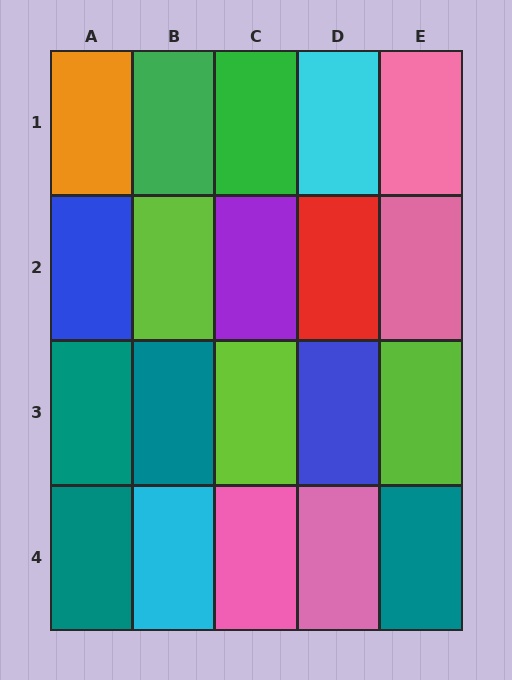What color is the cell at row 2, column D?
Red.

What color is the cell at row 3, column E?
Lime.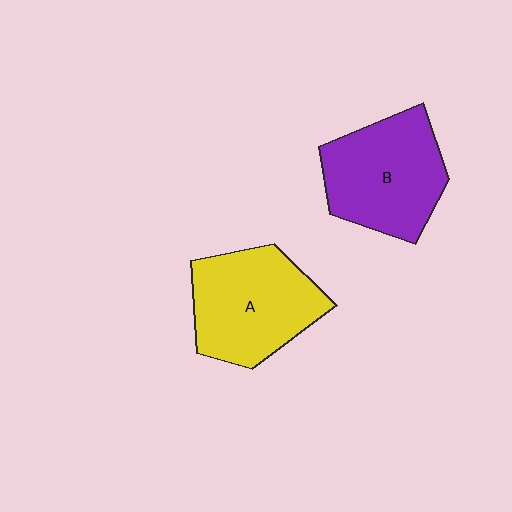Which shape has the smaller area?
Shape B (purple).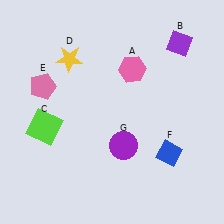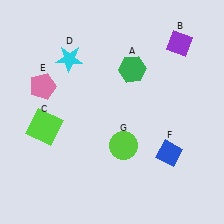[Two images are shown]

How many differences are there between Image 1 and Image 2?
There are 3 differences between the two images.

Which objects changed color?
A changed from pink to green. D changed from yellow to cyan. G changed from purple to lime.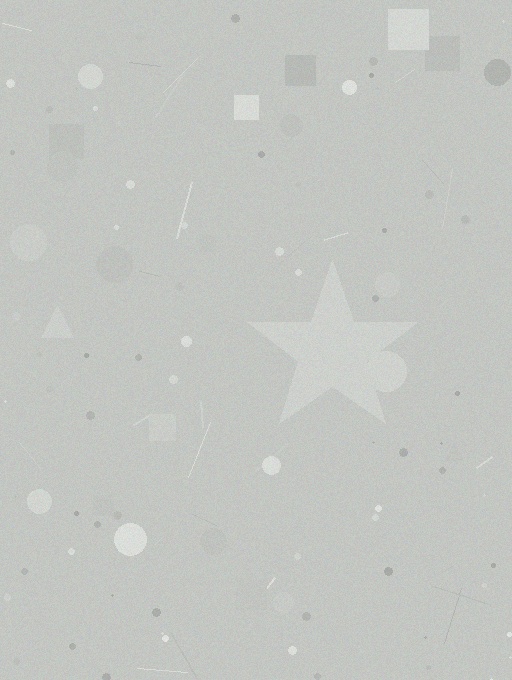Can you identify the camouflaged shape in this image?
The camouflaged shape is a star.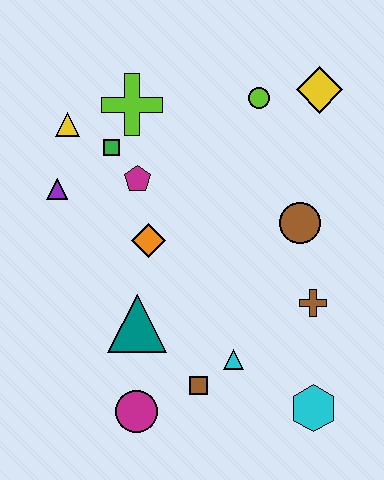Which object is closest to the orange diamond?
The magenta pentagon is closest to the orange diamond.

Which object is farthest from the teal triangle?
The yellow diamond is farthest from the teal triangle.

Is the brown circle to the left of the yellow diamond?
Yes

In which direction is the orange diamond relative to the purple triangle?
The orange diamond is to the right of the purple triangle.